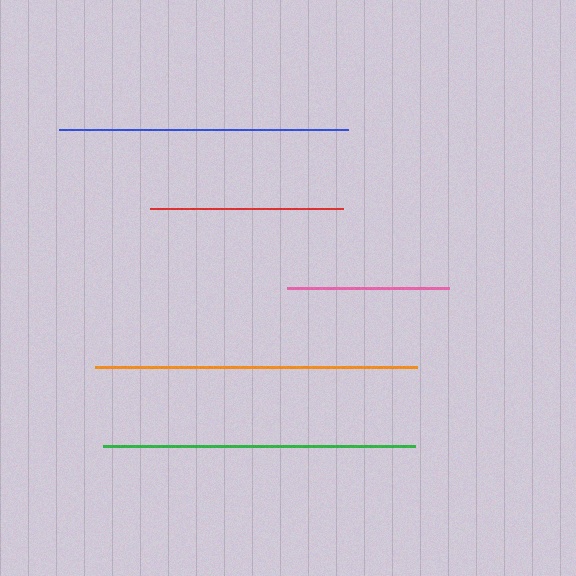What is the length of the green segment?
The green segment is approximately 311 pixels long.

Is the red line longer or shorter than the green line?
The green line is longer than the red line.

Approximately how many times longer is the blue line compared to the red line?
The blue line is approximately 1.5 times the length of the red line.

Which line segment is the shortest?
The pink line is the shortest at approximately 162 pixels.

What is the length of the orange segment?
The orange segment is approximately 322 pixels long.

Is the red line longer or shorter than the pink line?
The red line is longer than the pink line.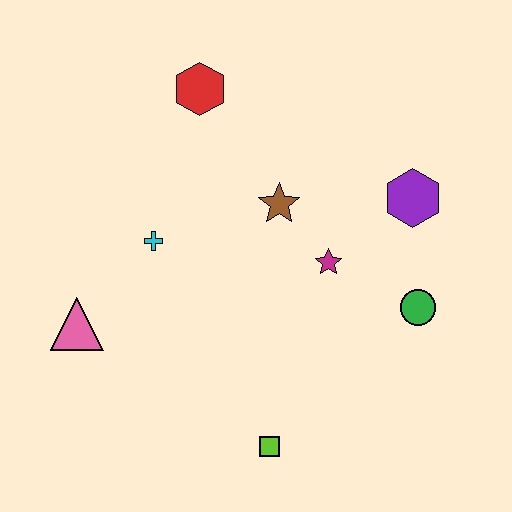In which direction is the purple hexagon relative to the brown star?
The purple hexagon is to the right of the brown star.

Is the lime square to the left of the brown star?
Yes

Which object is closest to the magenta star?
The brown star is closest to the magenta star.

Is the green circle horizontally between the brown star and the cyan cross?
No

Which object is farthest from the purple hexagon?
The pink triangle is farthest from the purple hexagon.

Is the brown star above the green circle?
Yes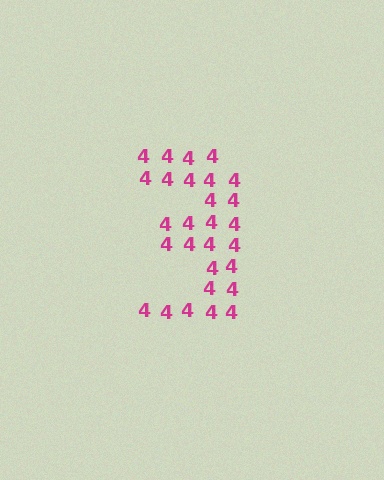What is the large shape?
The large shape is the digit 3.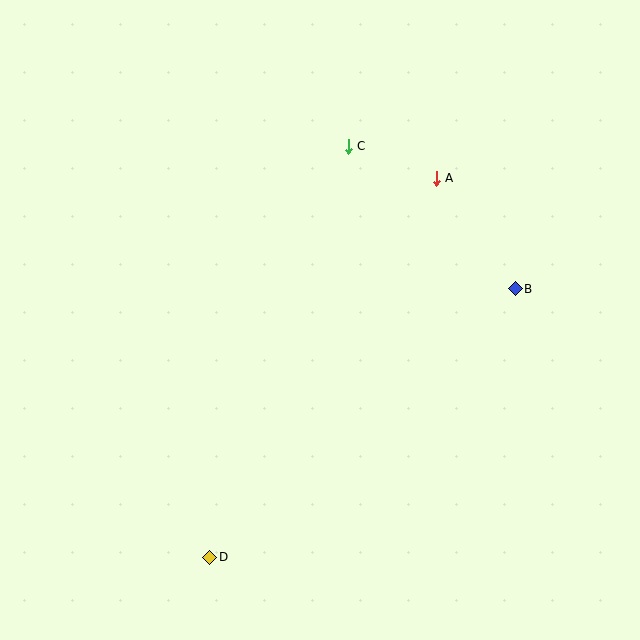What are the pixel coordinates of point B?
Point B is at (515, 289).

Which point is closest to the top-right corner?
Point A is closest to the top-right corner.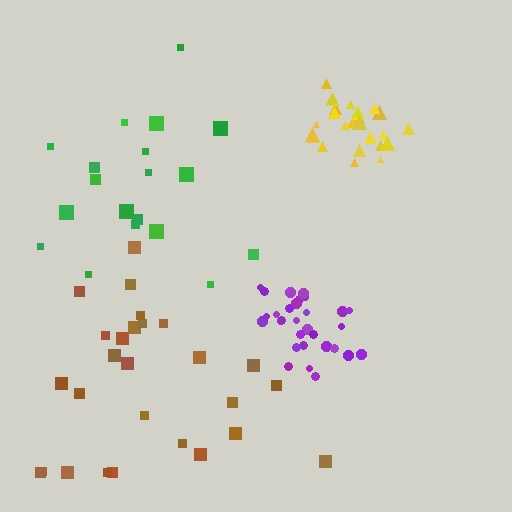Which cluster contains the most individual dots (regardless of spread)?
Purple (31).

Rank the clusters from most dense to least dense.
purple, yellow, brown, green.